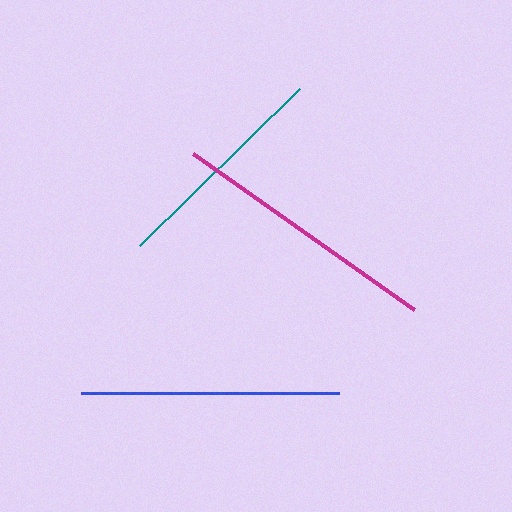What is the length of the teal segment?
The teal segment is approximately 224 pixels long.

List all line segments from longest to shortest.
From longest to shortest: magenta, blue, teal.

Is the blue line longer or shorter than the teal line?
The blue line is longer than the teal line.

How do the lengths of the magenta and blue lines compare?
The magenta and blue lines are approximately the same length.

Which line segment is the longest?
The magenta line is the longest at approximately 270 pixels.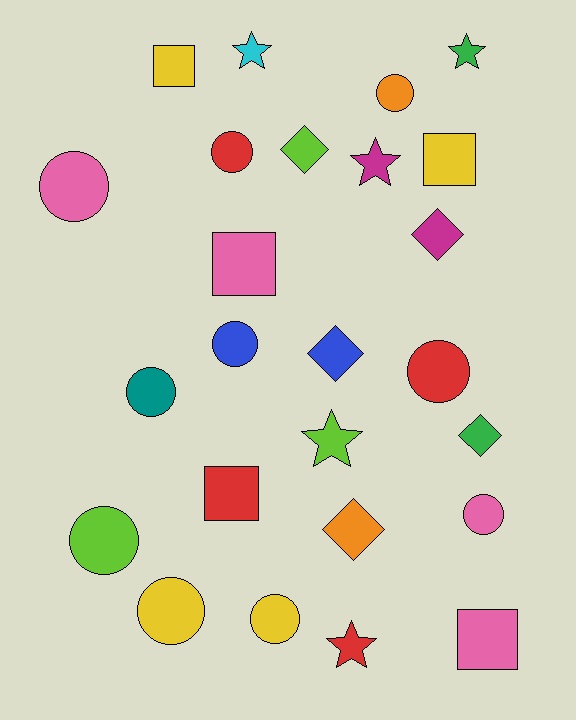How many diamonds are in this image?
There are 5 diamonds.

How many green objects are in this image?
There are 2 green objects.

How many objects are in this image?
There are 25 objects.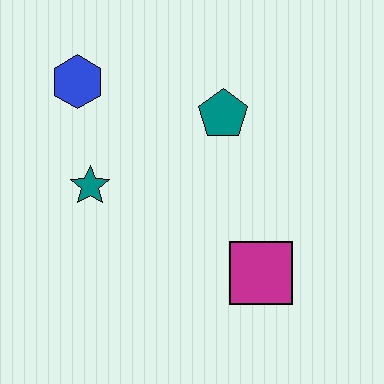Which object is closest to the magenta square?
The teal pentagon is closest to the magenta square.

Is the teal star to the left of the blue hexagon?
No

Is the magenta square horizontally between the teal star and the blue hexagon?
No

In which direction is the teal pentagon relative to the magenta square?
The teal pentagon is above the magenta square.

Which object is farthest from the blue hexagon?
The magenta square is farthest from the blue hexagon.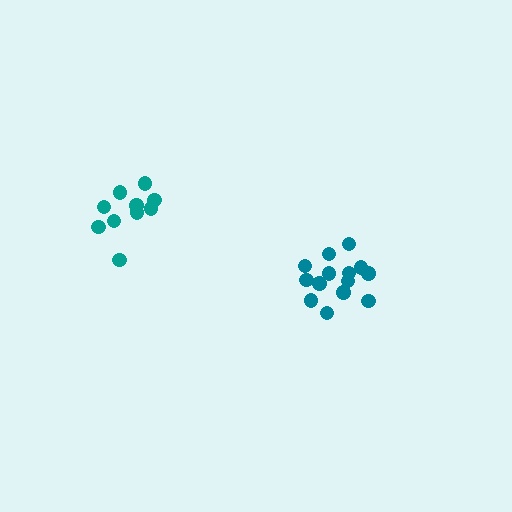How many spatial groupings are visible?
There are 2 spatial groupings.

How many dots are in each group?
Group 1: 10 dots, Group 2: 14 dots (24 total).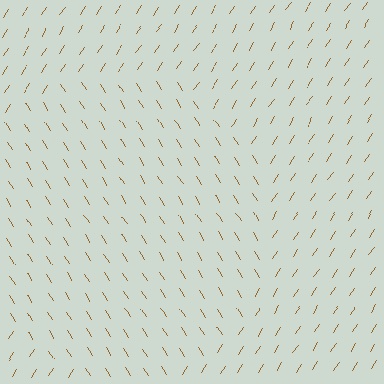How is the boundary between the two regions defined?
The boundary is defined purely by a change in line orientation (approximately 65 degrees difference). All lines are the same color and thickness.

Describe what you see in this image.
The image is filled with small brown line segments. A circle region in the image has lines oriented differently from the surrounding lines, creating a visible texture boundary.